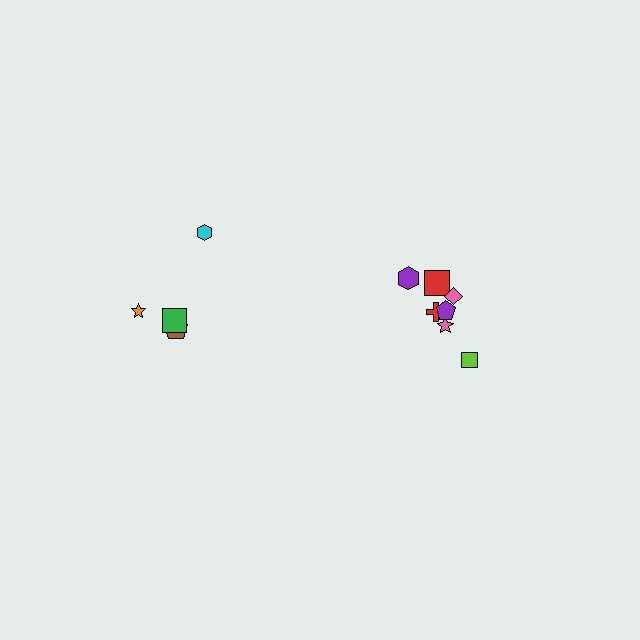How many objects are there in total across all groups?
There are 11 objects.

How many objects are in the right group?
There are 7 objects.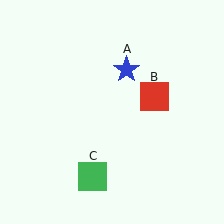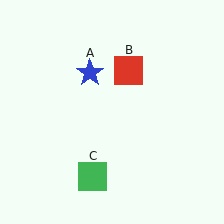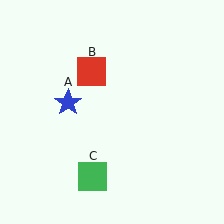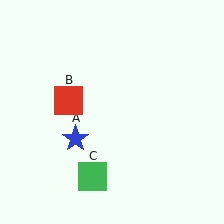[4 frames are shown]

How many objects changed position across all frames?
2 objects changed position: blue star (object A), red square (object B).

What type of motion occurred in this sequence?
The blue star (object A), red square (object B) rotated counterclockwise around the center of the scene.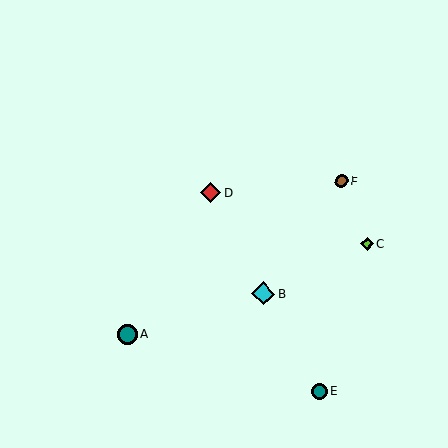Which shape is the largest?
The cyan diamond (labeled B) is the largest.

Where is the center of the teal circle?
The center of the teal circle is at (127, 334).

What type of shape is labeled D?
Shape D is a red diamond.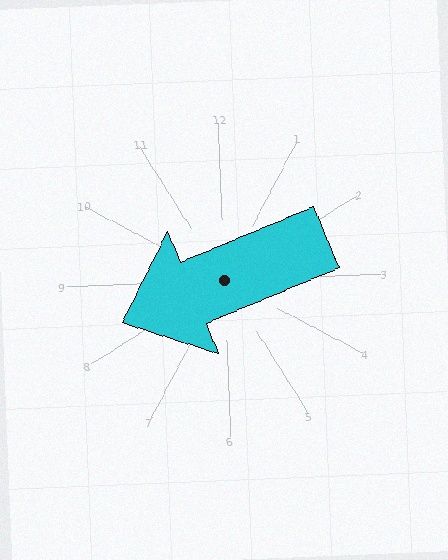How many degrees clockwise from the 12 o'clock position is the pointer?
Approximately 250 degrees.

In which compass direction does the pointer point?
West.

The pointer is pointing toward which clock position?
Roughly 8 o'clock.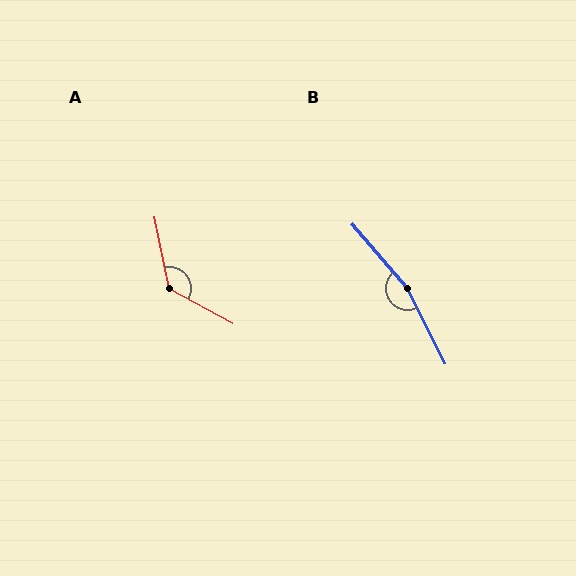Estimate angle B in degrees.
Approximately 166 degrees.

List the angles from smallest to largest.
A (130°), B (166°).